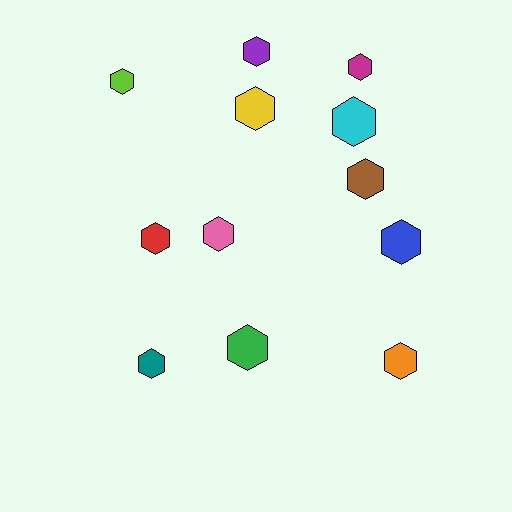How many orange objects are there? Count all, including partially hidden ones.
There is 1 orange object.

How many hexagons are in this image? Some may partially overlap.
There are 12 hexagons.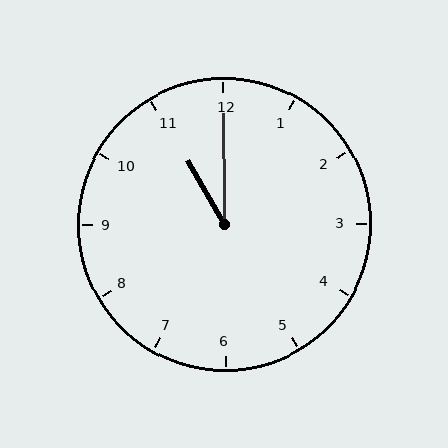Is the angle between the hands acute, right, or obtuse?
It is acute.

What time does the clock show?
11:00.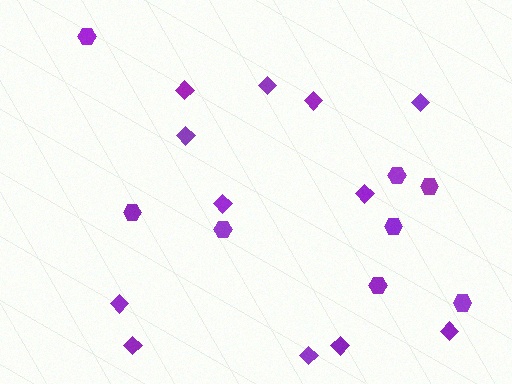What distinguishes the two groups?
There are 2 groups: one group of diamonds (12) and one group of hexagons (8).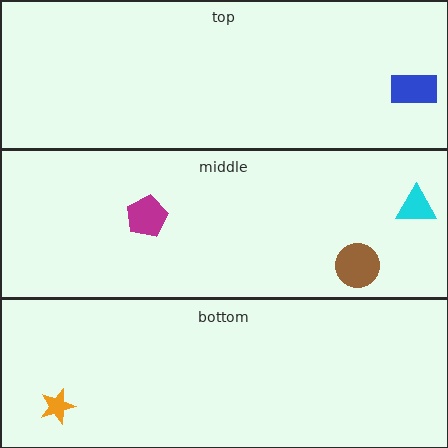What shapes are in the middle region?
The magenta pentagon, the brown circle, the cyan triangle.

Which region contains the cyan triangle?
The middle region.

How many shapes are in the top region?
1.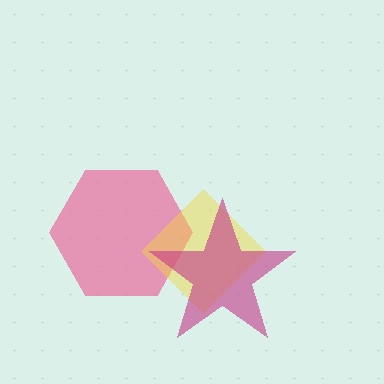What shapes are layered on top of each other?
The layered shapes are: a pink hexagon, a yellow diamond, a magenta star.